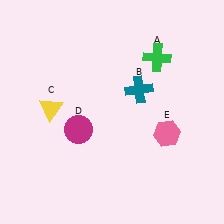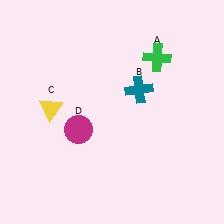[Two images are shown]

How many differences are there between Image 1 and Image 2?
There is 1 difference between the two images.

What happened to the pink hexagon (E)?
The pink hexagon (E) was removed in Image 2. It was in the bottom-right area of Image 1.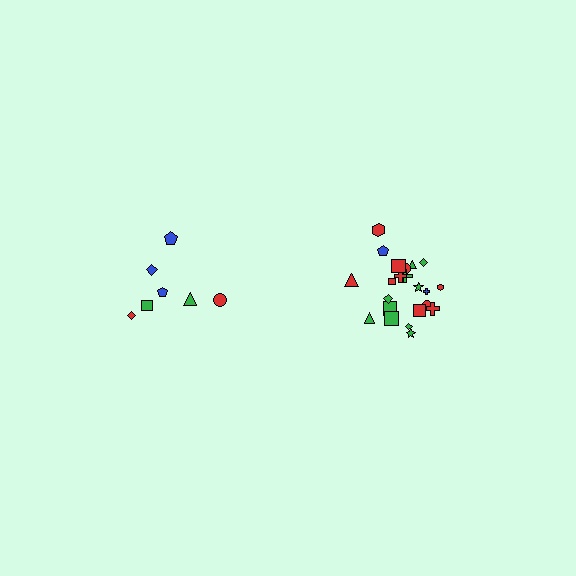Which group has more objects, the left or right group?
The right group.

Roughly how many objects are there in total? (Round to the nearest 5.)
Roughly 30 objects in total.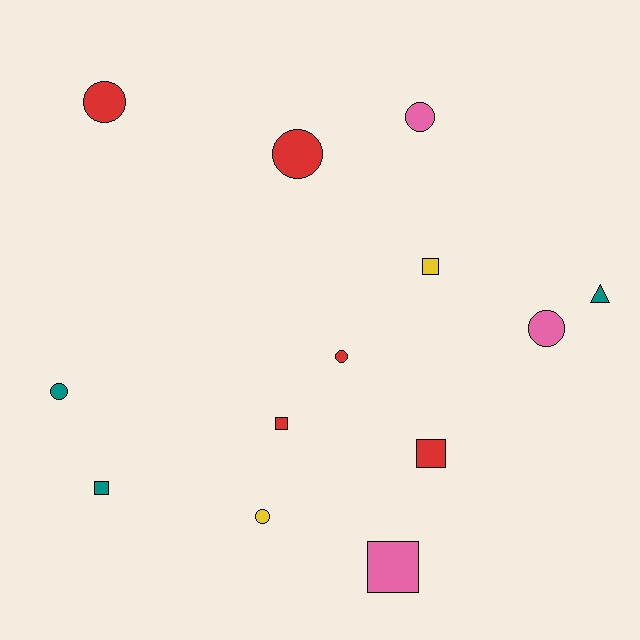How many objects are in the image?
There are 13 objects.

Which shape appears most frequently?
Circle, with 7 objects.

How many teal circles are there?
There is 1 teal circle.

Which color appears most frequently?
Red, with 5 objects.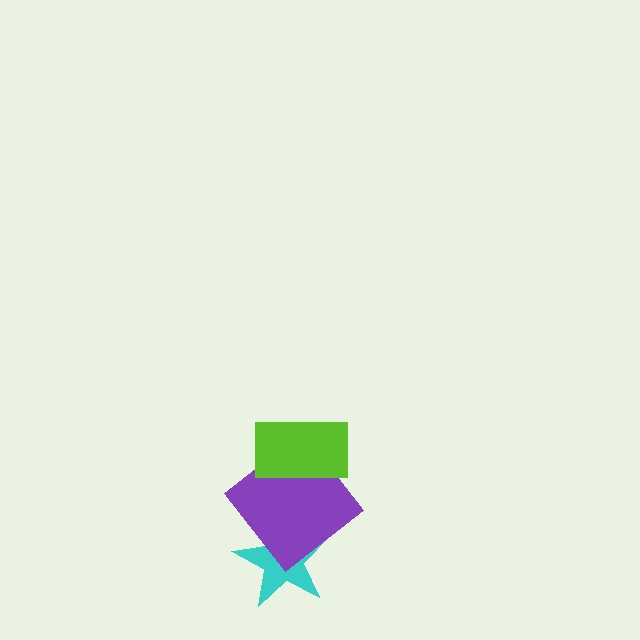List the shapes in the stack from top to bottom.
From top to bottom: the lime rectangle, the purple diamond, the cyan star.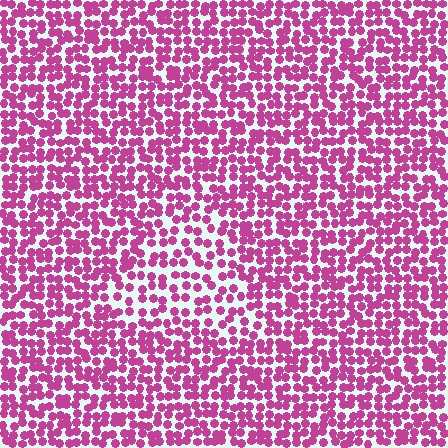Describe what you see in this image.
The image contains small magenta elements arranged at two different densities. A triangle-shaped region is visible where the elements are less densely packed than the surrounding area.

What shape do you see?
I see a triangle.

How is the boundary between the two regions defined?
The boundary is defined by a change in element density (approximately 1.5x ratio). All elements are the same color, size, and shape.